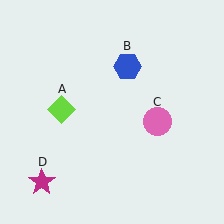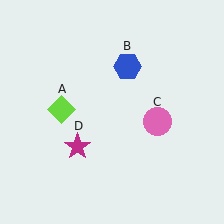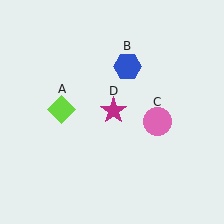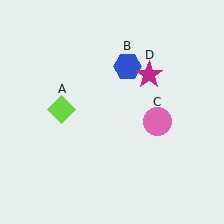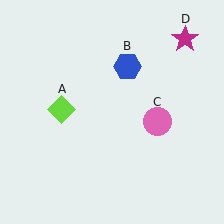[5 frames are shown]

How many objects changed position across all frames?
1 object changed position: magenta star (object D).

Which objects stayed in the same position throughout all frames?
Lime diamond (object A) and blue hexagon (object B) and pink circle (object C) remained stationary.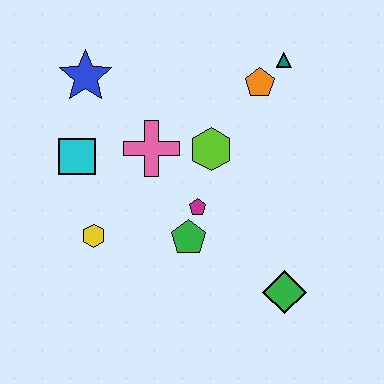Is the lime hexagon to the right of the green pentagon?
Yes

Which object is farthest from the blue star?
The green diamond is farthest from the blue star.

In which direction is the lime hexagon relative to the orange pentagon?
The lime hexagon is below the orange pentagon.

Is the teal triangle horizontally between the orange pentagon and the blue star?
No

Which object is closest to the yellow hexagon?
The cyan square is closest to the yellow hexagon.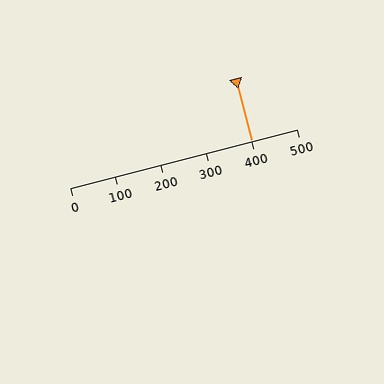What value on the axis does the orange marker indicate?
The marker indicates approximately 400.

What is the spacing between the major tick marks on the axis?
The major ticks are spaced 100 apart.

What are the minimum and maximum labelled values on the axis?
The axis runs from 0 to 500.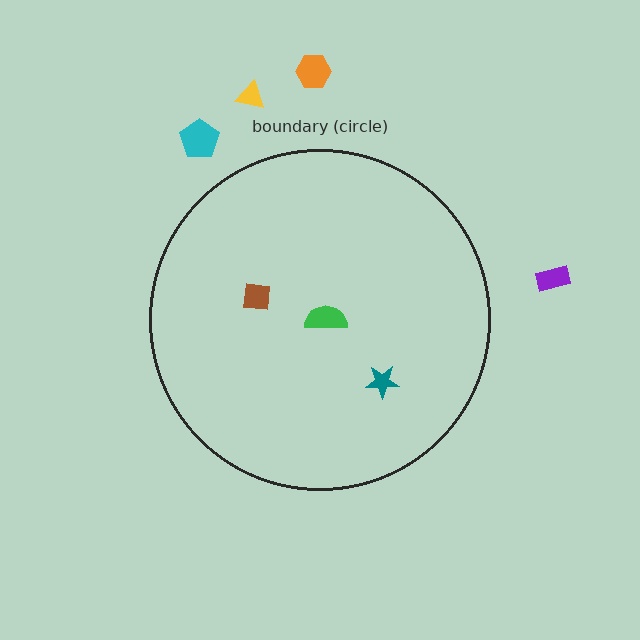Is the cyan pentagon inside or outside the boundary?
Outside.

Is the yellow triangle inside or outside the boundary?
Outside.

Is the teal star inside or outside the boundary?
Inside.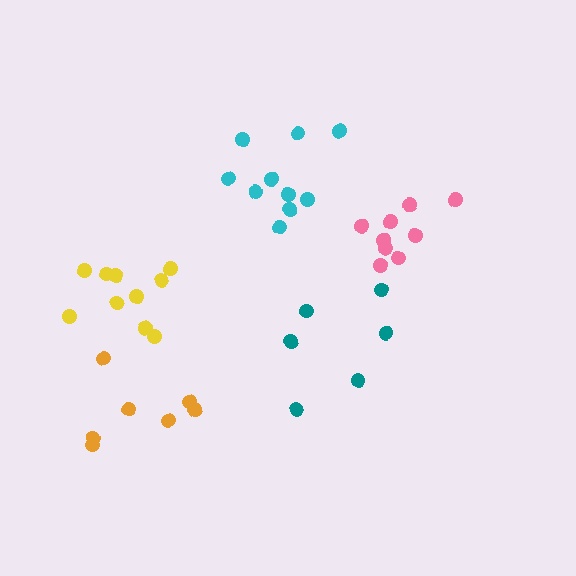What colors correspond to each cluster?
The clusters are colored: teal, pink, orange, yellow, cyan.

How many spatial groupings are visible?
There are 5 spatial groupings.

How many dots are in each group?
Group 1: 6 dots, Group 2: 10 dots, Group 3: 7 dots, Group 4: 10 dots, Group 5: 10 dots (43 total).